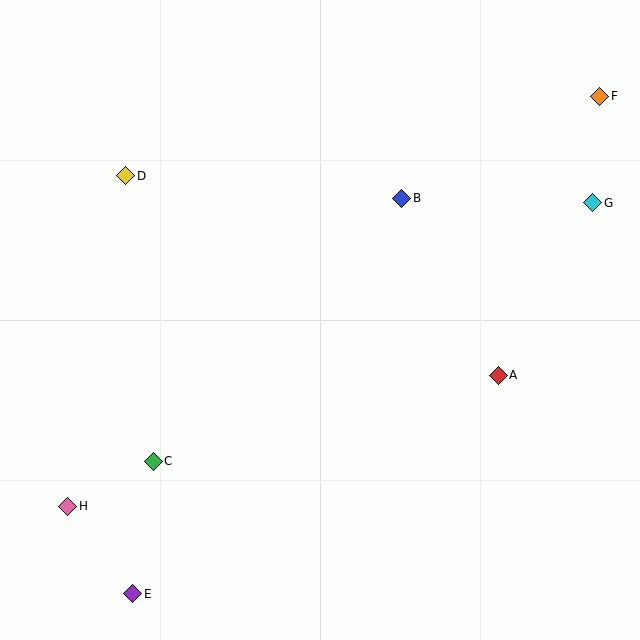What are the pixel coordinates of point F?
Point F is at (600, 96).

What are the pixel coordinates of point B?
Point B is at (402, 198).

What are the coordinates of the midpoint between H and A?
The midpoint between H and A is at (283, 441).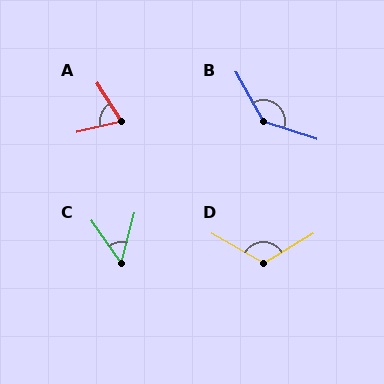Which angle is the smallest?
C, at approximately 50 degrees.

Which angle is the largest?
B, at approximately 136 degrees.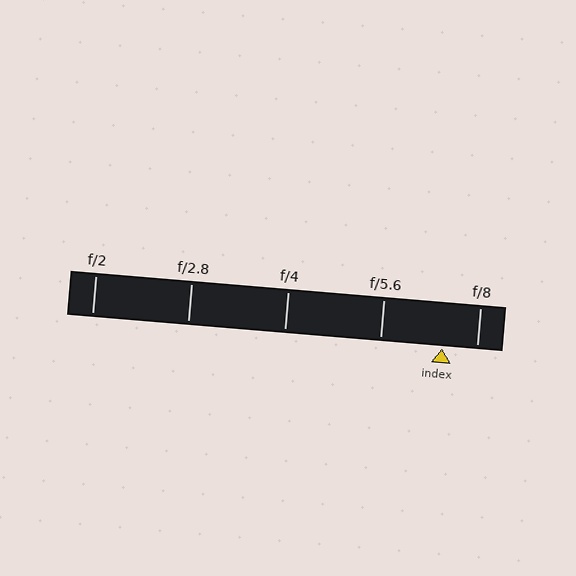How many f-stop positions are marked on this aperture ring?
There are 5 f-stop positions marked.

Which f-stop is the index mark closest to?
The index mark is closest to f/8.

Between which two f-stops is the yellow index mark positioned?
The index mark is between f/5.6 and f/8.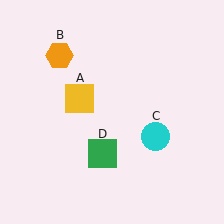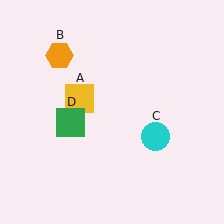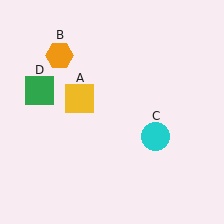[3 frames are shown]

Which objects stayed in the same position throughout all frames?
Yellow square (object A) and orange hexagon (object B) and cyan circle (object C) remained stationary.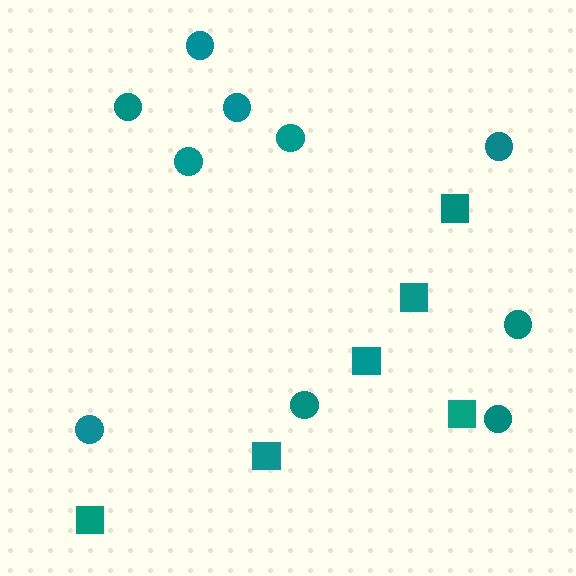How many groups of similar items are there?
There are 2 groups: one group of circles (10) and one group of squares (6).